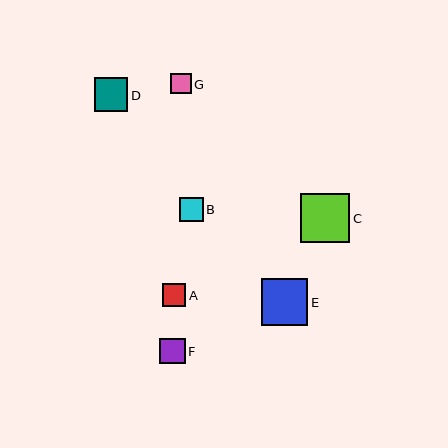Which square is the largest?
Square C is the largest with a size of approximately 49 pixels.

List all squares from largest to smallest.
From largest to smallest: C, E, D, F, B, A, G.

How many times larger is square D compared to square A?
Square D is approximately 1.4 times the size of square A.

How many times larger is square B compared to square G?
Square B is approximately 1.2 times the size of square G.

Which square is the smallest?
Square G is the smallest with a size of approximately 20 pixels.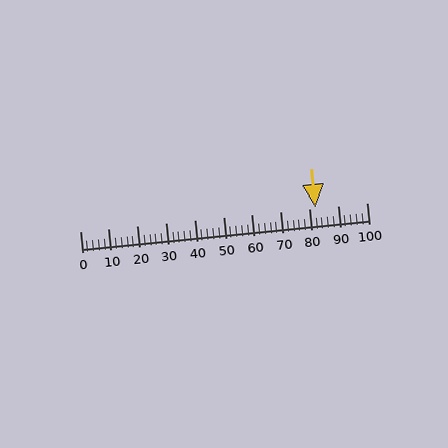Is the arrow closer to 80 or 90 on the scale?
The arrow is closer to 80.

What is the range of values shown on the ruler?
The ruler shows values from 0 to 100.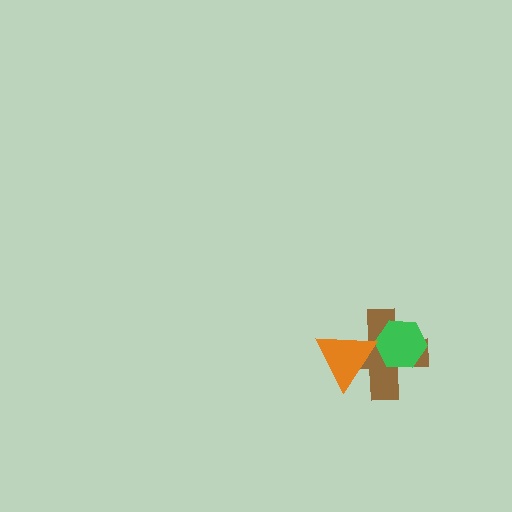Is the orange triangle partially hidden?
No, no other shape covers it.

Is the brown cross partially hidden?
Yes, it is partially covered by another shape.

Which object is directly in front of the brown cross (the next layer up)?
The green hexagon is directly in front of the brown cross.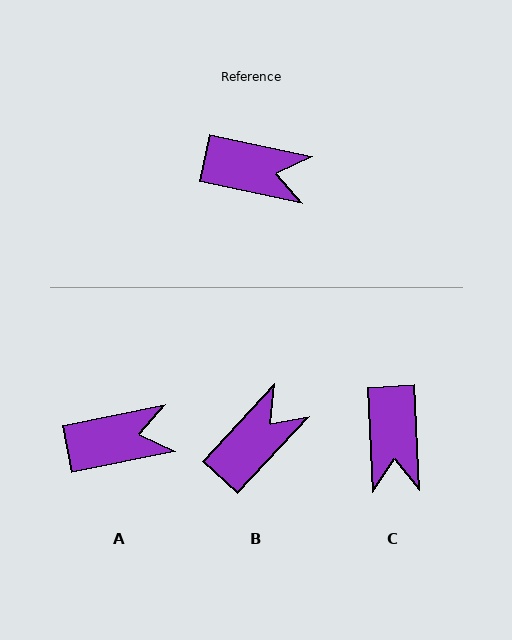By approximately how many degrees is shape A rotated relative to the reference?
Approximately 23 degrees counter-clockwise.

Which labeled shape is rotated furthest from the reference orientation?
C, about 75 degrees away.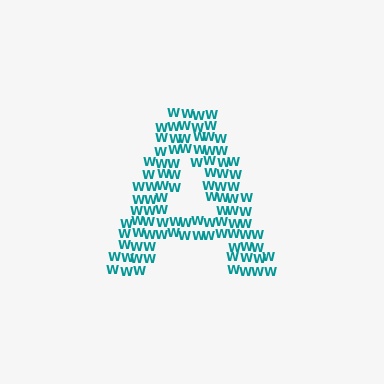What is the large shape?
The large shape is the letter A.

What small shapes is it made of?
It is made of small letter W's.